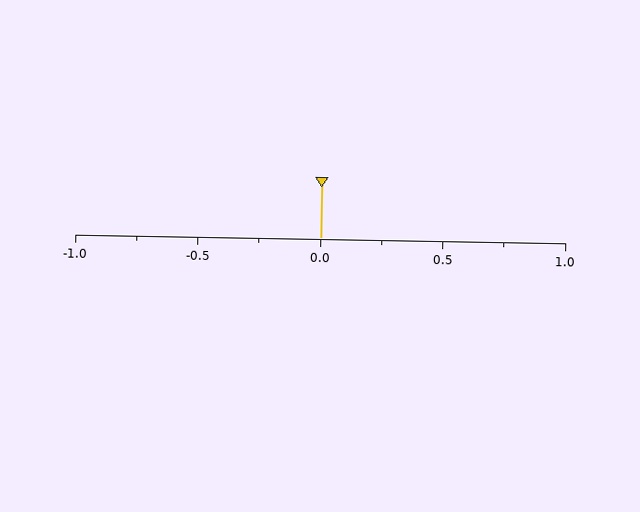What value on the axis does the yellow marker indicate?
The marker indicates approximately 0.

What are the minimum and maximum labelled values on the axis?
The axis runs from -1.0 to 1.0.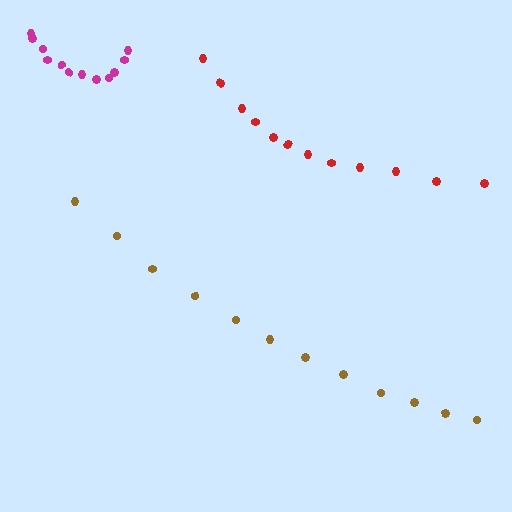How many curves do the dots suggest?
There are 3 distinct paths.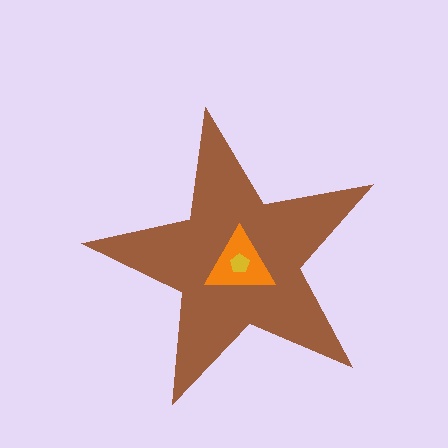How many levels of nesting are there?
3.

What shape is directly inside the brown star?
The orange triangle.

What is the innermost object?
The yellow pentagon.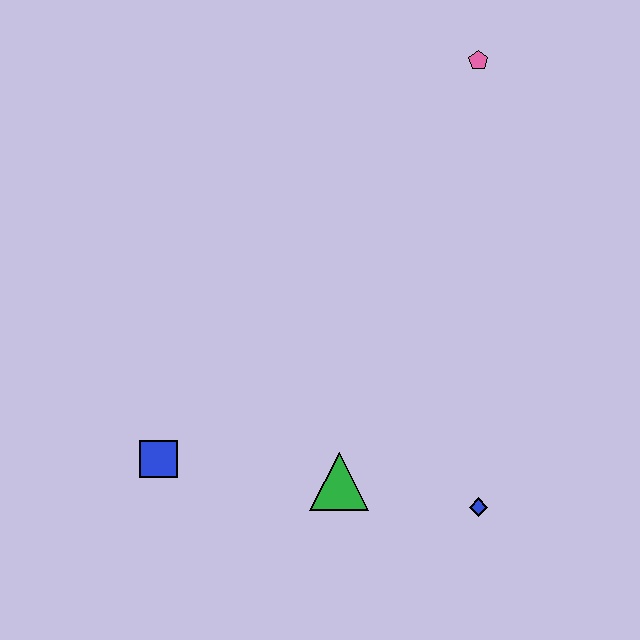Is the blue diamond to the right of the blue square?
Yes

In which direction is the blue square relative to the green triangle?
The blue square is to the left of the green triangle.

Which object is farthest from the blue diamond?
The pink pentagon is farthest from the blue diamond.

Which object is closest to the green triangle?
The blue diamond is closest to the green triangle.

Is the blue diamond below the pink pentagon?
Yes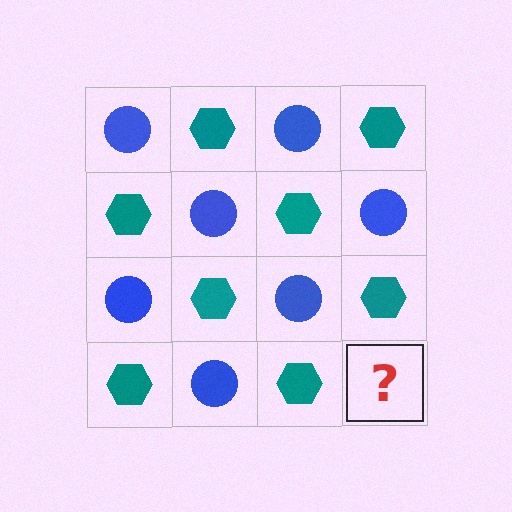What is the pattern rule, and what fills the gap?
The rule is that it alternates blue circle and teal hexagon in a checkerboard pattern. The gap should be filled with a blue circle.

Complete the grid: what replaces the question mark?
The question mark should be replaced with a blue circle.